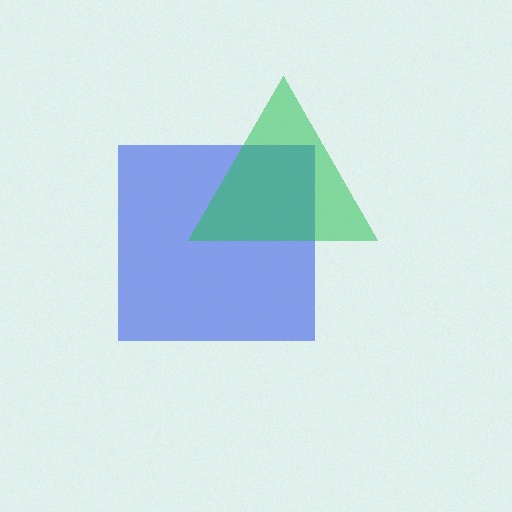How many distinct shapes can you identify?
There are 2 distinct shapes: a blue square, a green triangle.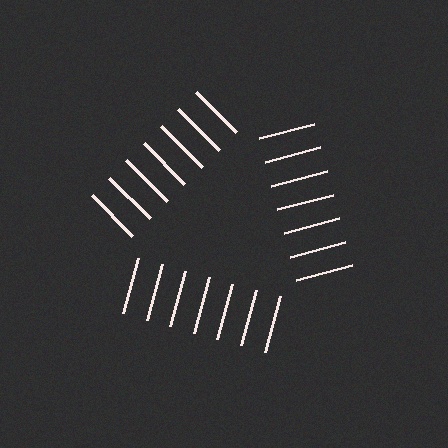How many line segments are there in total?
21 — 7 along each of the 3 edges.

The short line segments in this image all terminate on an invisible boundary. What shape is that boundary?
An illusory triangle — the line segments terminate on its edges but no continuous stroke is drawn.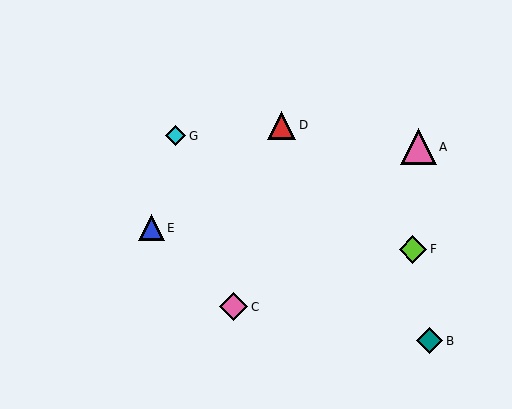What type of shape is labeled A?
Shape A is a pink triangle.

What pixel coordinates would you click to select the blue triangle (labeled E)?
Click at (152, 228) to select the blue triangle E.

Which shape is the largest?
The pink triangle (labeled A) is the largest.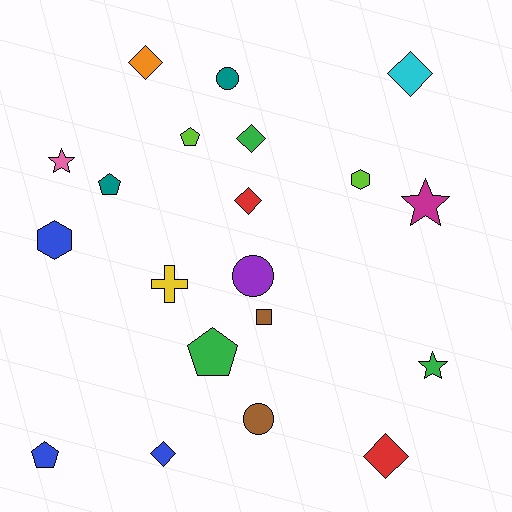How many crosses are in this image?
There is 1 cross.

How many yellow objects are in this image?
There is 1 yellow object.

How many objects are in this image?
There are 20 objects.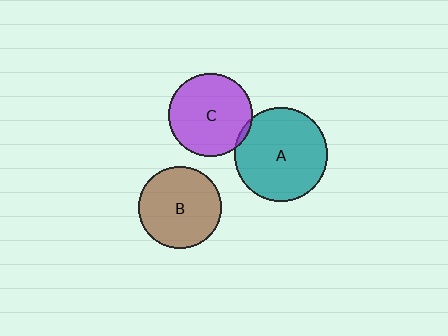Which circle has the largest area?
Circle A (teal).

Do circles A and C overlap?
Yes.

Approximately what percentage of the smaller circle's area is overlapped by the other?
Approximately 5%.